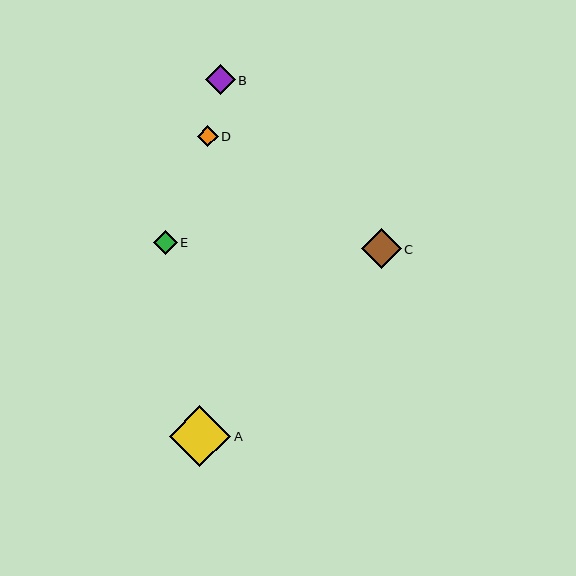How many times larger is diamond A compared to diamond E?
Diamond A is approximately 2.6 times the size of diamond E.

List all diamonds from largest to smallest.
From largest to smallest: A, C, B, E, D.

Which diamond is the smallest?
Diamond D is the smallest with a size of approximately 21 pixels.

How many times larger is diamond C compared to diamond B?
Diamond C is approximately 1.3 times the size of diamond B.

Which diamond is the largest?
Diamond A is the largest with a size of approximately 62 pixels.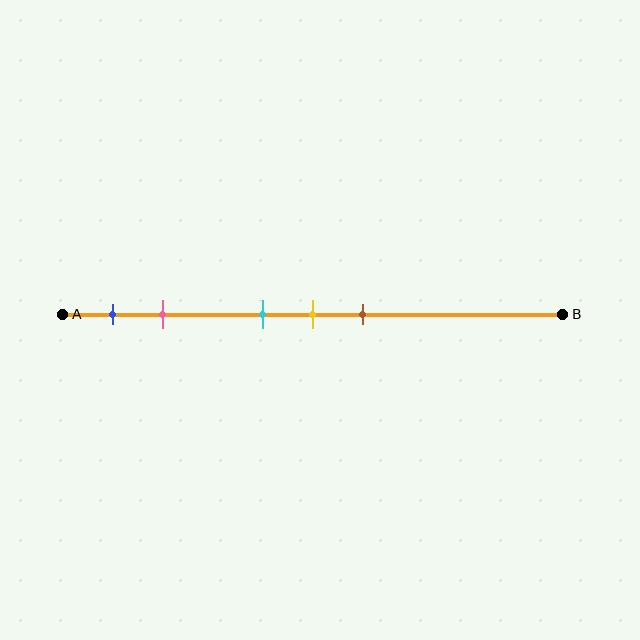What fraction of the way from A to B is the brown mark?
The brown mark is approximately 60% (0.6) of the way from A to B.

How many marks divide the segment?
There are 5 marks dividing the segment.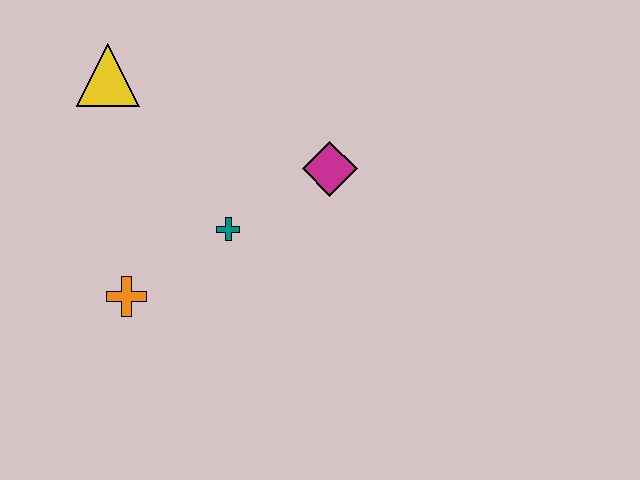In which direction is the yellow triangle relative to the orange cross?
The yellow triangle is above the orange cross.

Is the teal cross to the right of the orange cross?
Yes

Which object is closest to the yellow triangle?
The teal cross is closest to the yellow triangle.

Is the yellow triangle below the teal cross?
No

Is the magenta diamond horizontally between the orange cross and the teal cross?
No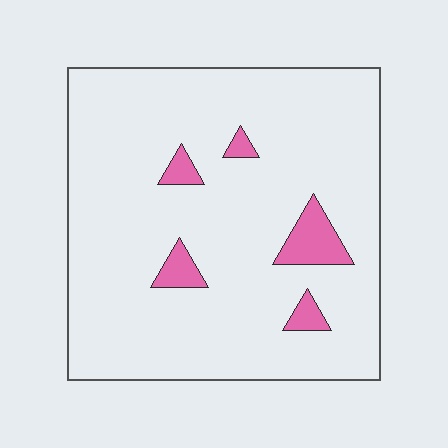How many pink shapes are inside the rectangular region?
5.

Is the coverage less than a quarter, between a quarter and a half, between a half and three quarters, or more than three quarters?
Less than a quarter.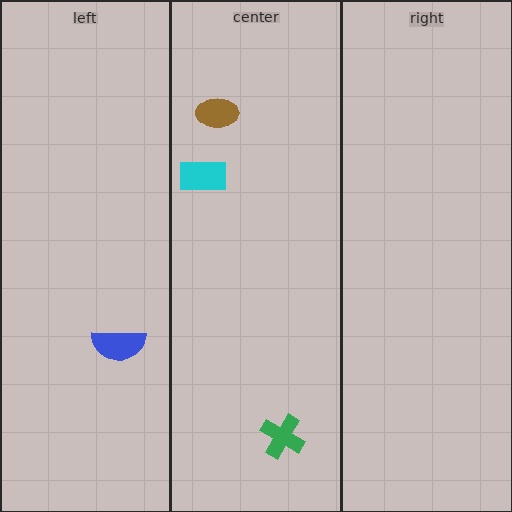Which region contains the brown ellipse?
The center region.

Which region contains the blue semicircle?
The left region.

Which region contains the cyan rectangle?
The center region.